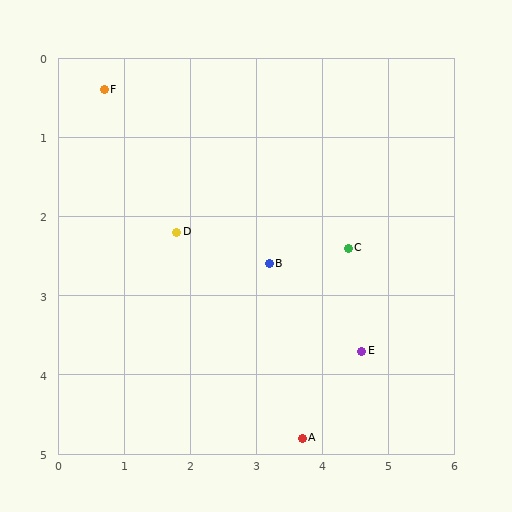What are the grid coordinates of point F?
Point F is at approximately (0.7, 0.4).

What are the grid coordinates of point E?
Point E is at approximately (4.6, 3.7).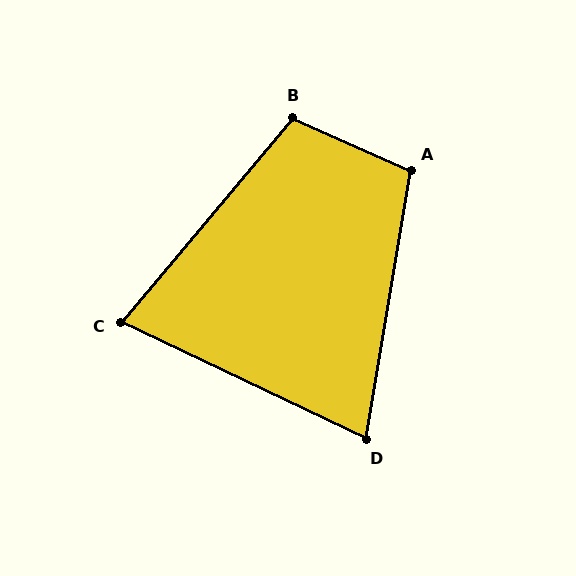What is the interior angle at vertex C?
Approximately 76 degrees (acute).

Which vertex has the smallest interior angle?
D, at approximately 74 degrees.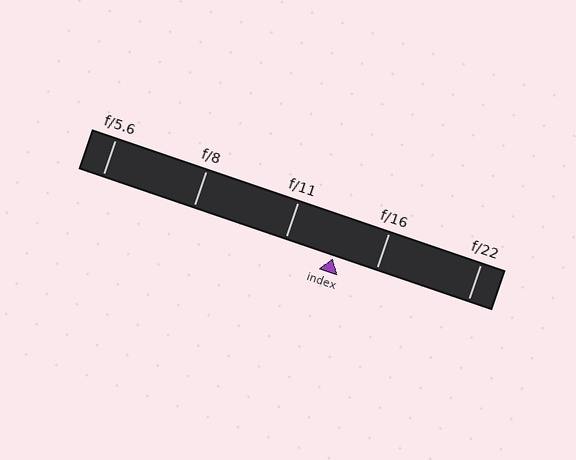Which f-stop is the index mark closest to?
The index mark is closest to f/16.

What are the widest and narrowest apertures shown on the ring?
The widest aperture shown is f/5.6 and the narrowest is f/22.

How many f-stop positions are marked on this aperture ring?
There are 5 f-stop positions marked.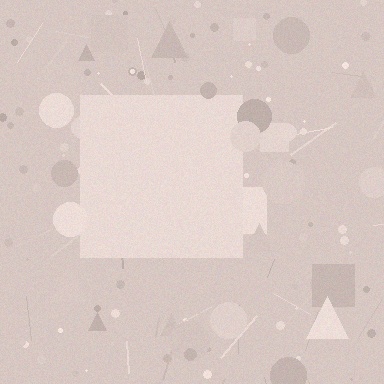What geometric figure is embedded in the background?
A square is embedded in the background.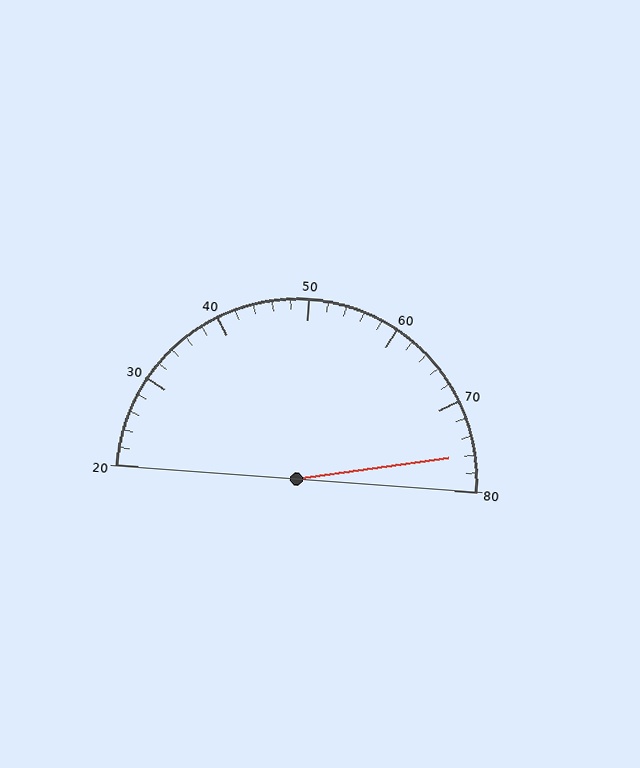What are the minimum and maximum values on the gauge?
The gauge ranges from 20 to 80.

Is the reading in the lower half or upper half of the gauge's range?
The reading is in the upper half of the range (20 to 80).